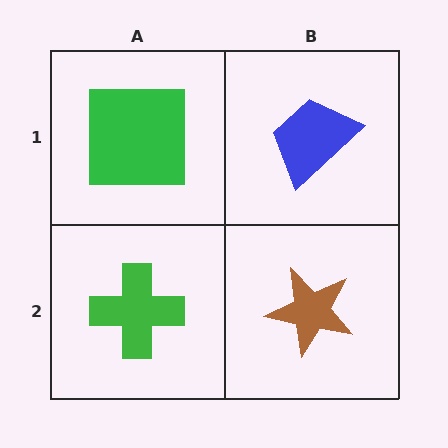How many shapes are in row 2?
2 shapes.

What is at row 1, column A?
A green square.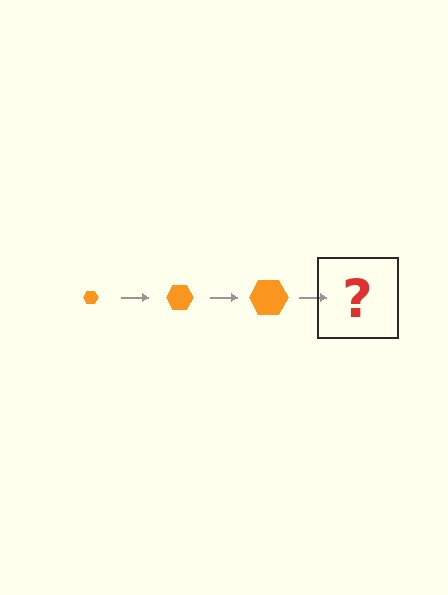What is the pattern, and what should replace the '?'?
The pattern is that the hexagon gets progressively larger each step. The '?' should be an orange hexagon, larger than the previous one.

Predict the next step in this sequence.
The next step is an orange hexagon, larger than the previous one.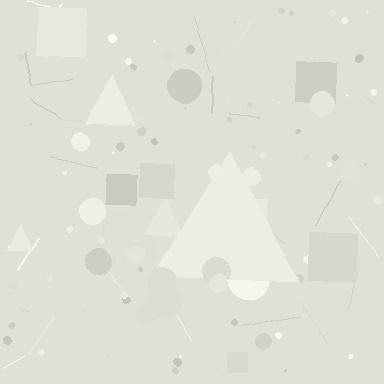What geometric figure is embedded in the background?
A triangle is embedded in the background.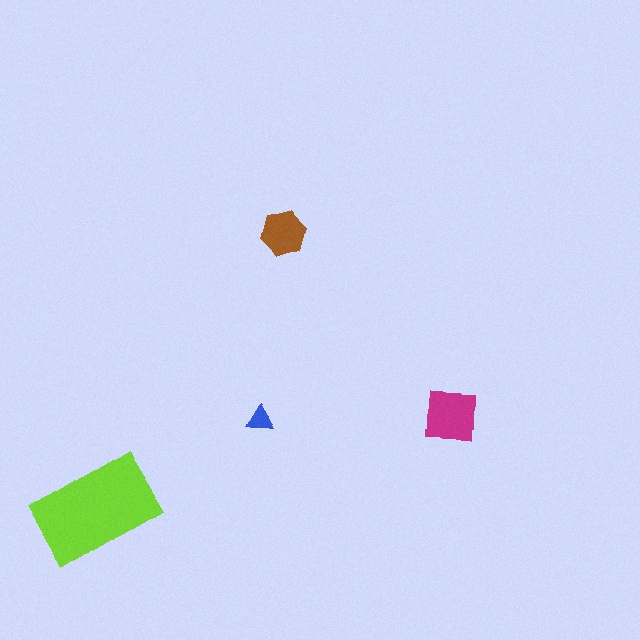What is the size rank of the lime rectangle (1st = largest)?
1st.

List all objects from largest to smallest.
The lime rectangle, the magenta square, the brown hexagon, the blue triangle.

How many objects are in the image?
There are 4 objects in the image.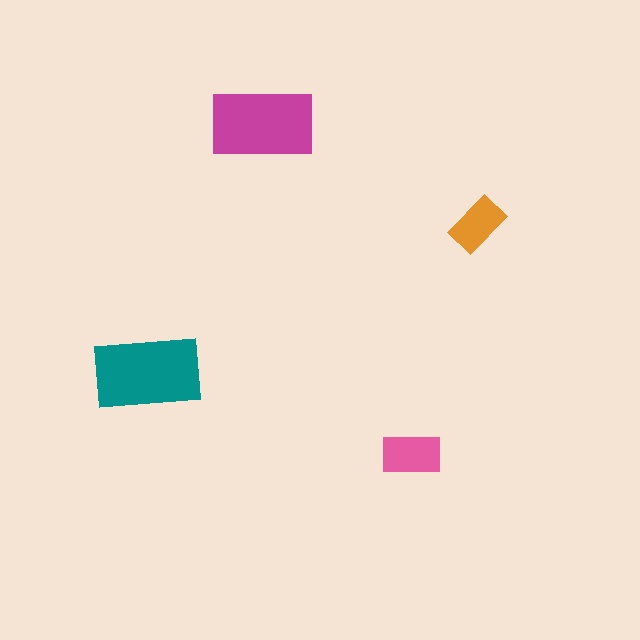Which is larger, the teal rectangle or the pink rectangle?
The teal one.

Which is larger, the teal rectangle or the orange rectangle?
The teal one.